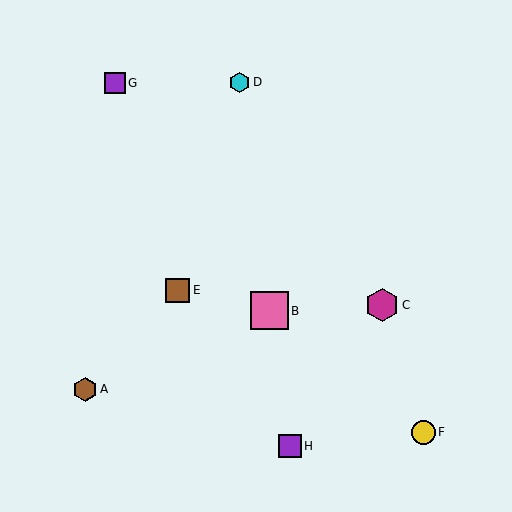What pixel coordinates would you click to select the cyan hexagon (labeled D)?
Click at (240, 82) to select the cyan hexagon D.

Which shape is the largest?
The pink square (labeled B) is the largest.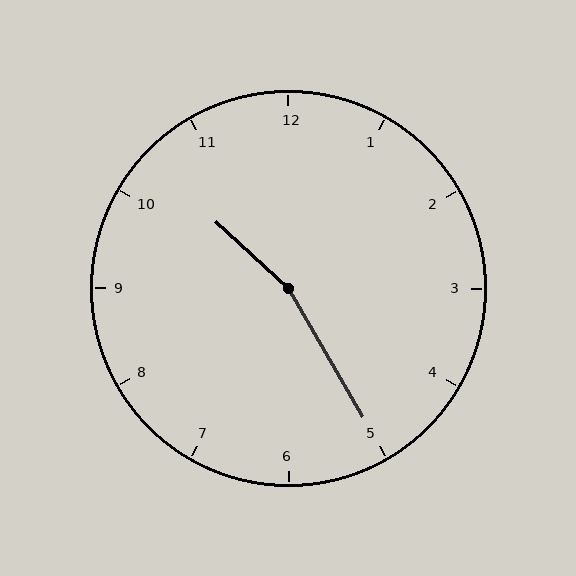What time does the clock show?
10:25.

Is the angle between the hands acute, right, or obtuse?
It is obtuse.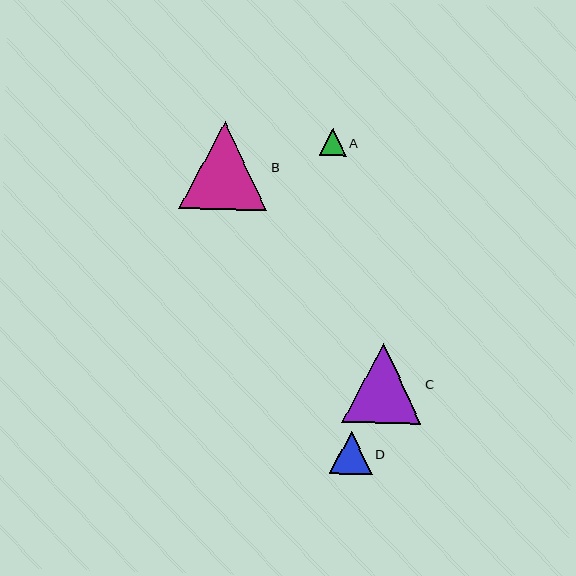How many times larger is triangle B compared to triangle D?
Triangle B is approximately 2.1 times the size of triangle D.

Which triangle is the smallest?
Triangle A is the smallest with a size of approximately 27 pixels.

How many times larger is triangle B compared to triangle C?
Triangle B is approximately 1.1 times the size of triangle C.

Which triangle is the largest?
Triangle B is the largest with a size of approximately 88 pixels.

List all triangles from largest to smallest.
From largest to smallest: B, C, D, A.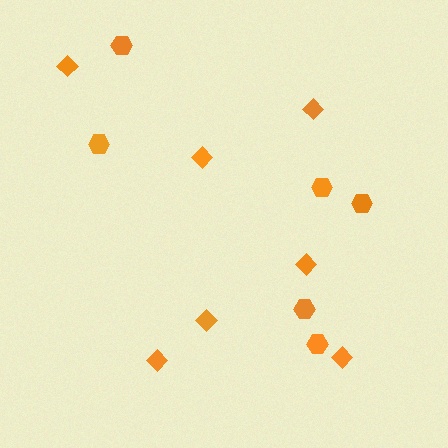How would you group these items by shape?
There are 2 groups: one group of diamonds (7) and one group of hexagons (6).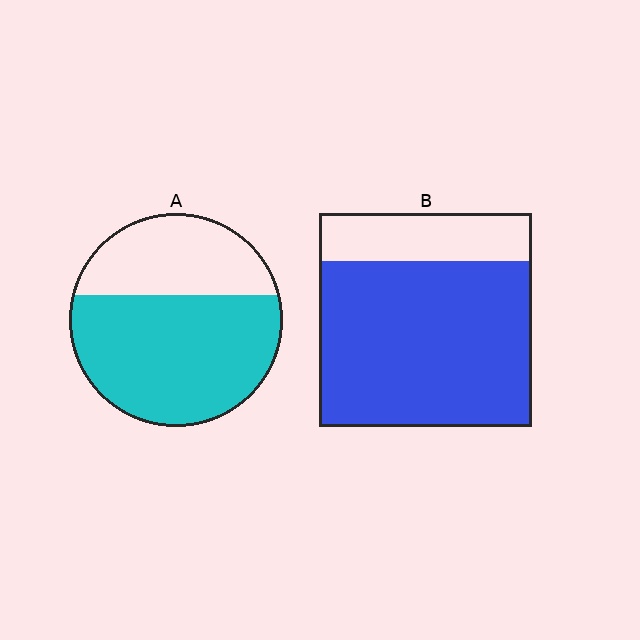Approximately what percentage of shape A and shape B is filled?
A is approximately 65% and B is approximately 80%.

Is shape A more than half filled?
Yes.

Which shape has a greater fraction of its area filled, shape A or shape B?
Shape B.